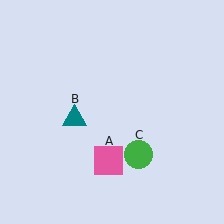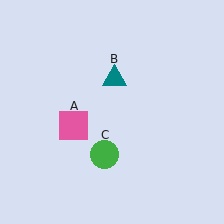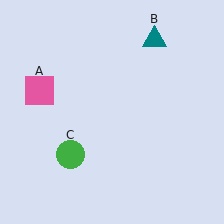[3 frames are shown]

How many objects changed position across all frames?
3 objects changed position: pink square (object A), teal triangle (object B), green circle (object C).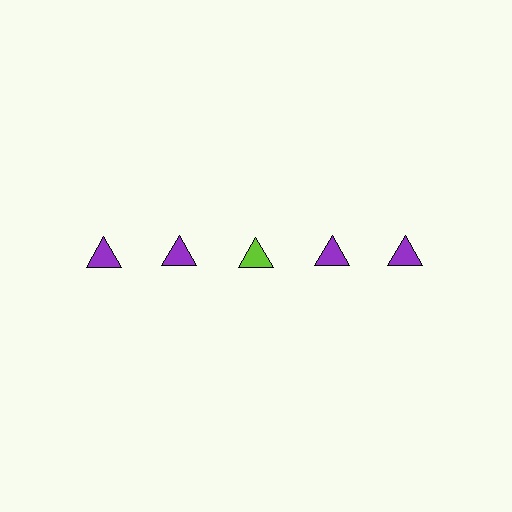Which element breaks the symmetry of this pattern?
The lime triangle in the top row, center column breaks the symmetry. All other shapes are purple triangles.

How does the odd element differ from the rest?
It has a different color: lime instead of purple.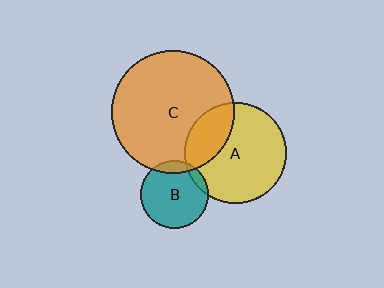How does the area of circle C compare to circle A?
Approximately 1.5 times.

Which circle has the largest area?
Circle C (orange).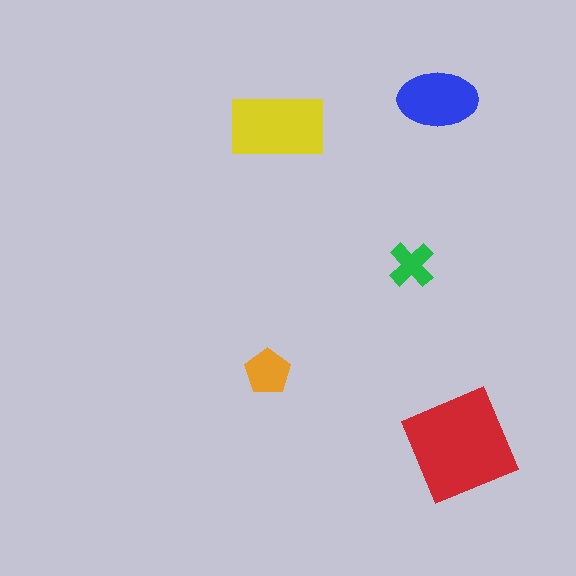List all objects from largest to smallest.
The red diamond, the yellow rectangle, the blue ellipse, the orange pentagon, the green cross.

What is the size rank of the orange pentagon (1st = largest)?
4th.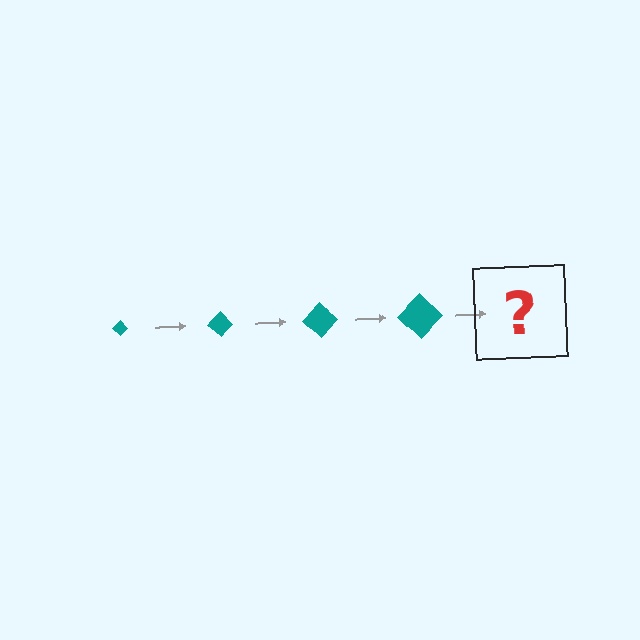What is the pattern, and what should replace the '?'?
The pattern is that the diamond gets progressively larger each step. The '?' should be a teal diamond, larger than the previous one.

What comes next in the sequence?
The next element should be a teal diamond, larger than the previous one.